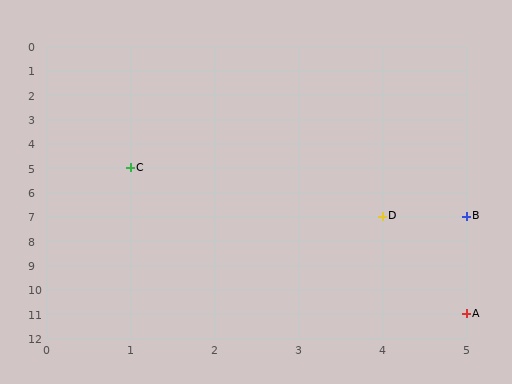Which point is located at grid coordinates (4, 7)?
Point D is at (4, 7).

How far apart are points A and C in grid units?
Points A and C are 4 columns and 6 rows apart (about 7.2 grid units diagonally).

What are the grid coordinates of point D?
Point D is at grid coordinates (4, 7).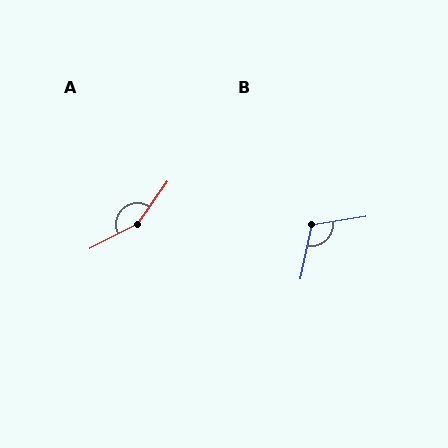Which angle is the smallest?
B, at approximately 111 degrees.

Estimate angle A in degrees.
Approximately 151 degrees.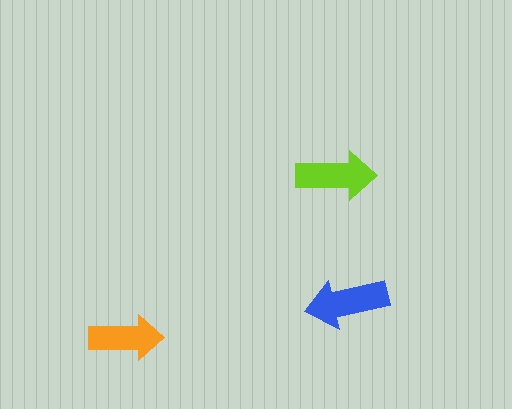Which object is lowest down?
The orange arrow is bottommost.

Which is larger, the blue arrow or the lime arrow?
The blue one.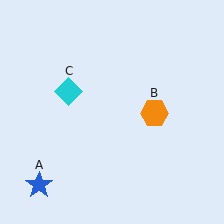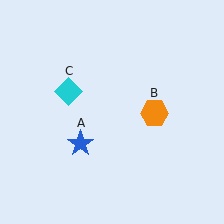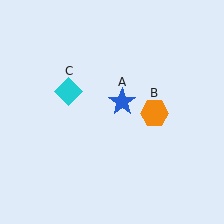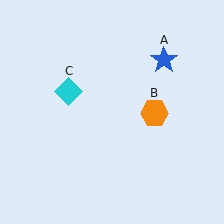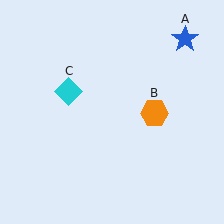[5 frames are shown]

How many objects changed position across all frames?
1 object changed position: blue star (object A).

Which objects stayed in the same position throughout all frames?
Orange hexagon (object B) and cyan diamond (object C) remained stationary.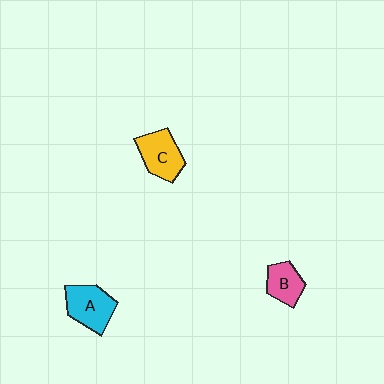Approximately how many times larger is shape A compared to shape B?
Approximately 1.4 times.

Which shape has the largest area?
Shape A (cyan).